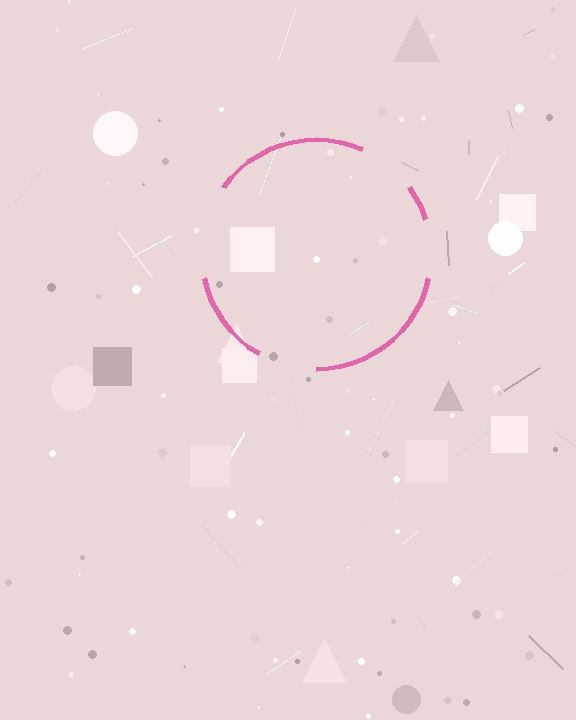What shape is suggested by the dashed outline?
The dashed outline suggests a circle.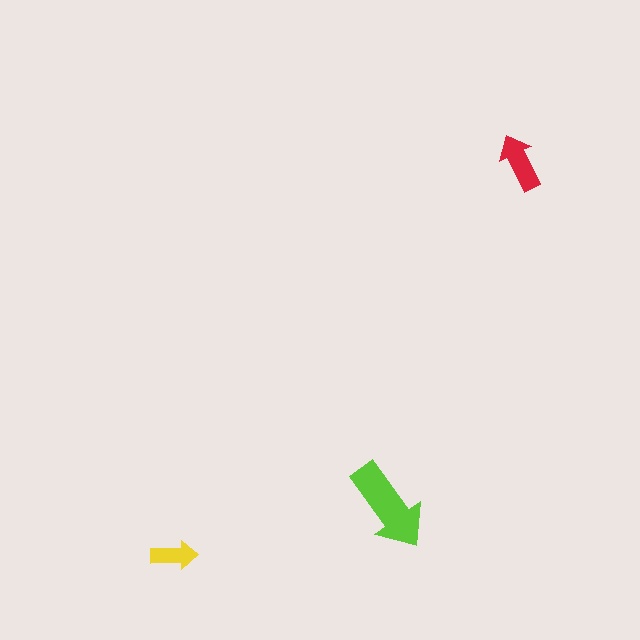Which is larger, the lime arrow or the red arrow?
The lime one.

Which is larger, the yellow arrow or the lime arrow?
The lime one.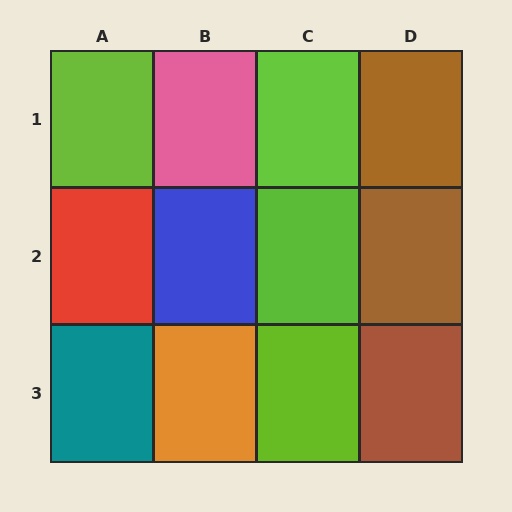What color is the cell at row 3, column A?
Teal.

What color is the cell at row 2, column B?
Blue.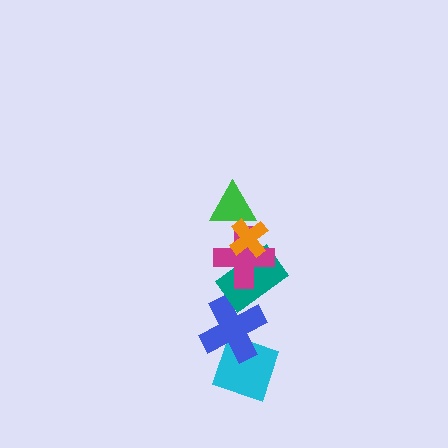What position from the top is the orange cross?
The orange cross is 1st from the top.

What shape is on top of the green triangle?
The orange cross is on top of the green triangle.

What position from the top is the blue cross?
The blue cross is 5th from the top.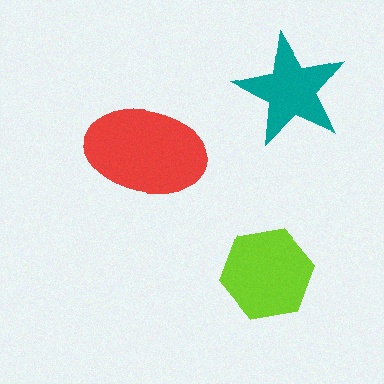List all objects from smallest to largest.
The teal star, the lime hexagon, the red ellipse.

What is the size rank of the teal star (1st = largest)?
3rd.